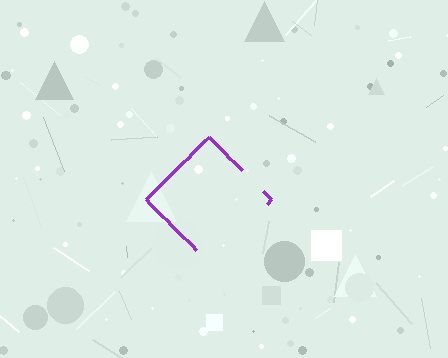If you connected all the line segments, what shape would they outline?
They would outline a diamond.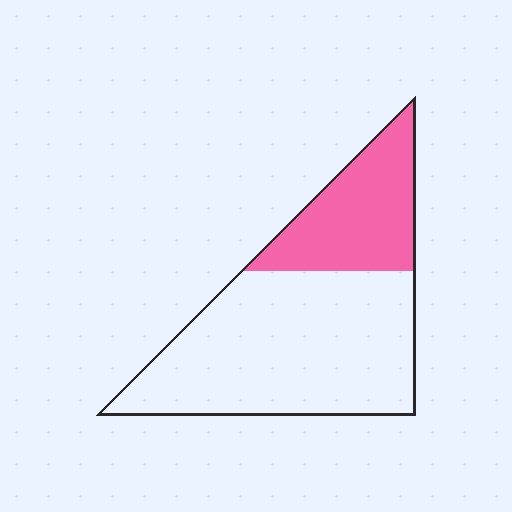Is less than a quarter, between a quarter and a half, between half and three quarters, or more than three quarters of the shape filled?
Between a quarter and a half.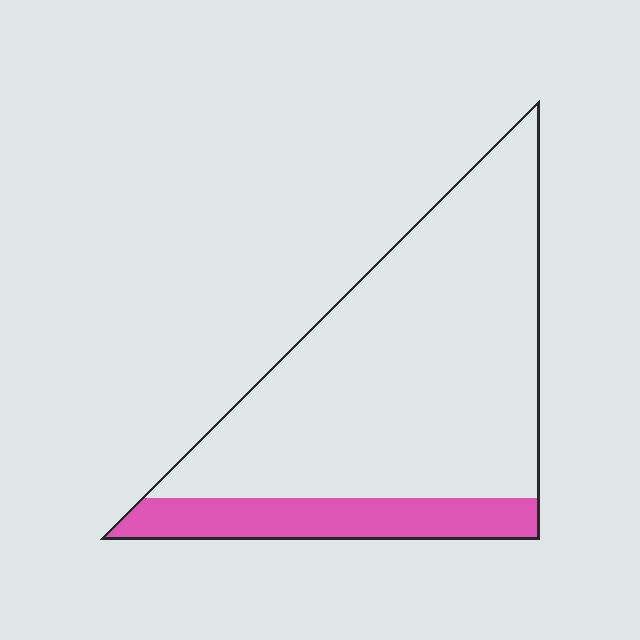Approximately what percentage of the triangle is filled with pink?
Approximately 20%.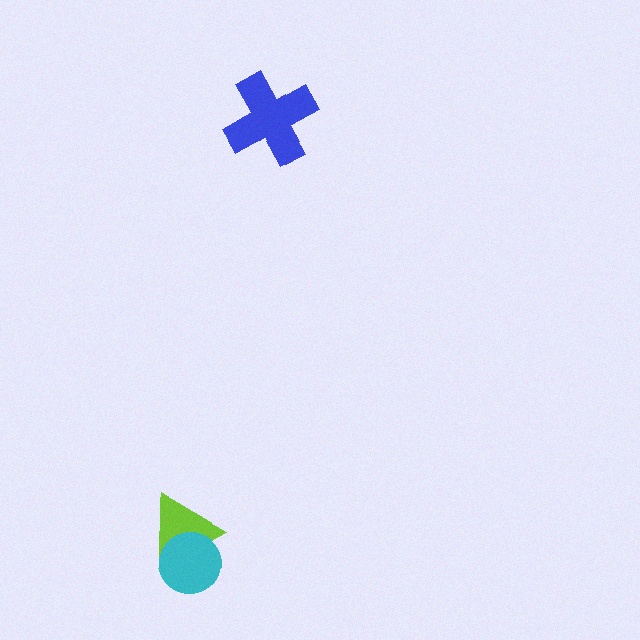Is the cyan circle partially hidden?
No, no other shape covers it.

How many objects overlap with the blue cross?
0 objects overlap with the blue cross.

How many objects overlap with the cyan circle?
1 object overlaps with the cyan circle.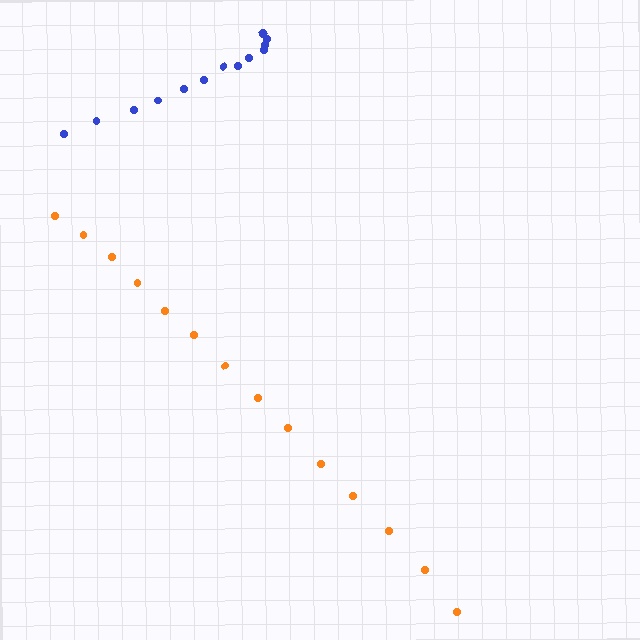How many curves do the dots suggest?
There are 2 distinct paths.